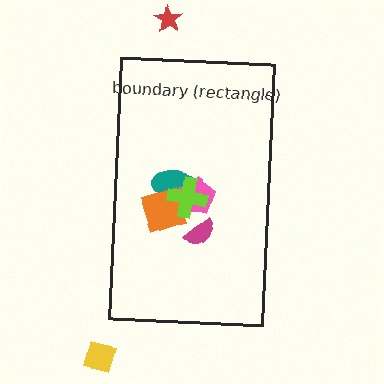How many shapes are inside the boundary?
5 inside, 2 outside.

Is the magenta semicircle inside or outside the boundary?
Inside.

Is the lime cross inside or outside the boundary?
Inside.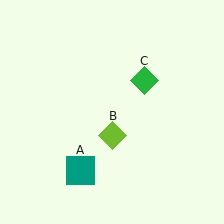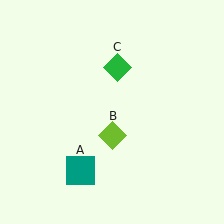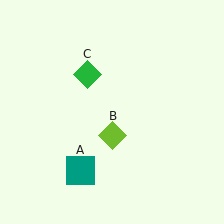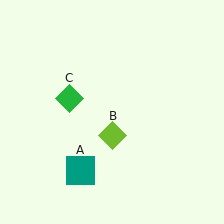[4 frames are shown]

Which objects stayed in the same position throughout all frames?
Teal square (object A) and lime diamond (object B) remained stationary.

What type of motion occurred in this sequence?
The green diamond (object C) rotated counterclockwise around the center of the scene.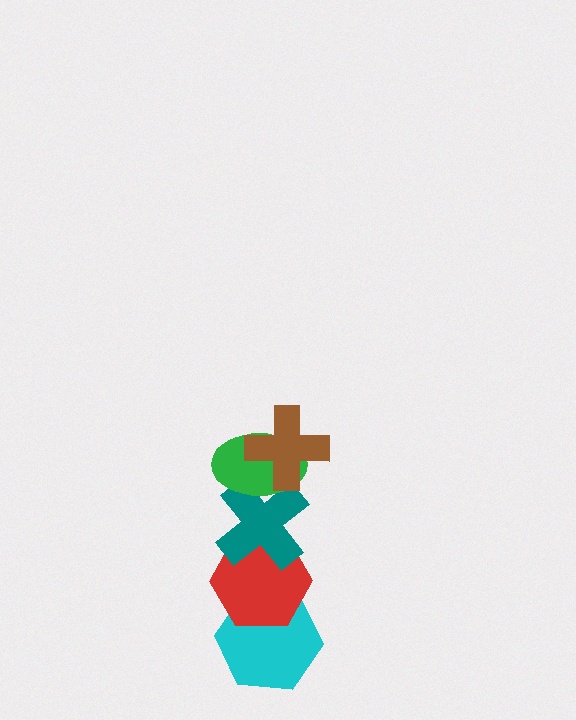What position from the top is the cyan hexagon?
The cyan hexagon is 5th from the top.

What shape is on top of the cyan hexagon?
The red hexagon is on top of the cyan hexagon.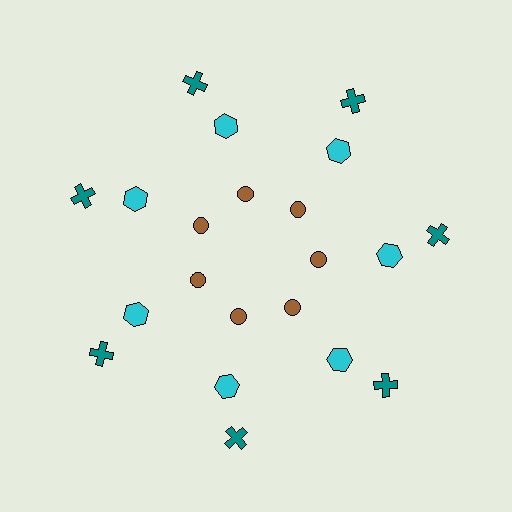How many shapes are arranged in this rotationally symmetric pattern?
There are 21 shapes, arranged in 7 groups of 3.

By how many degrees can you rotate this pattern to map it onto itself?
The pattern maps onto itself every 51 degrees of rotation.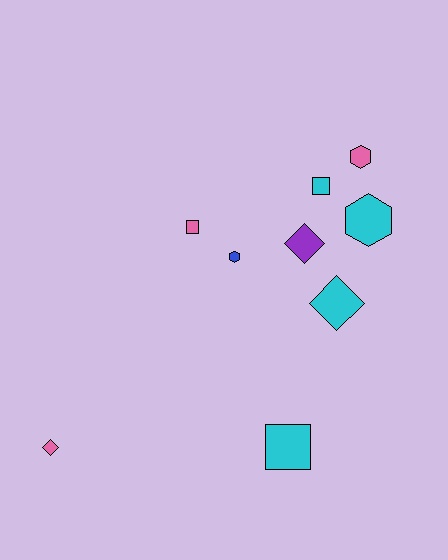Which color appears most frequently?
Cyan, with 4 objects.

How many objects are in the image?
There are 9 objects.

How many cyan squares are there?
There are 2 cyan squares.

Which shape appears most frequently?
Square, with 3 objects.